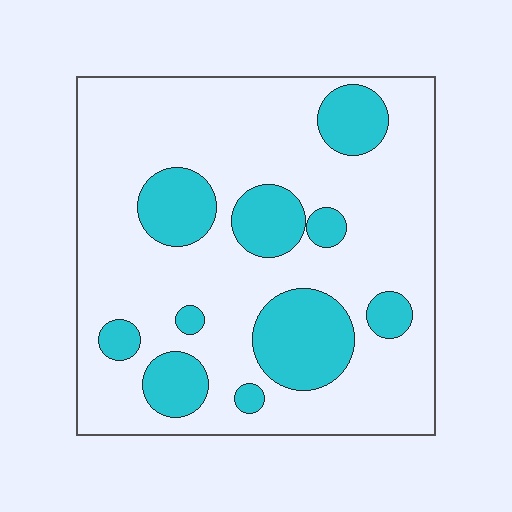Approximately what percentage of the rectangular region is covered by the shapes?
Approximately 25%.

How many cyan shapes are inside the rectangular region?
10.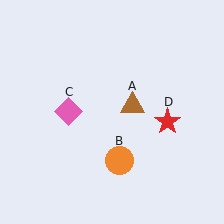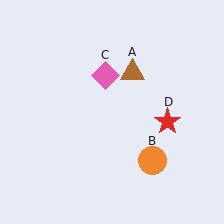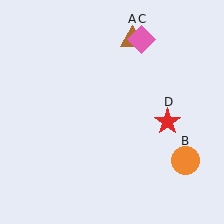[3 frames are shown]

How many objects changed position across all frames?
3 objects changed position: brown triangle (object A), orange circle (object B), pink diamond (object C).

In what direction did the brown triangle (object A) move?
The brown triangle (object A) moved up.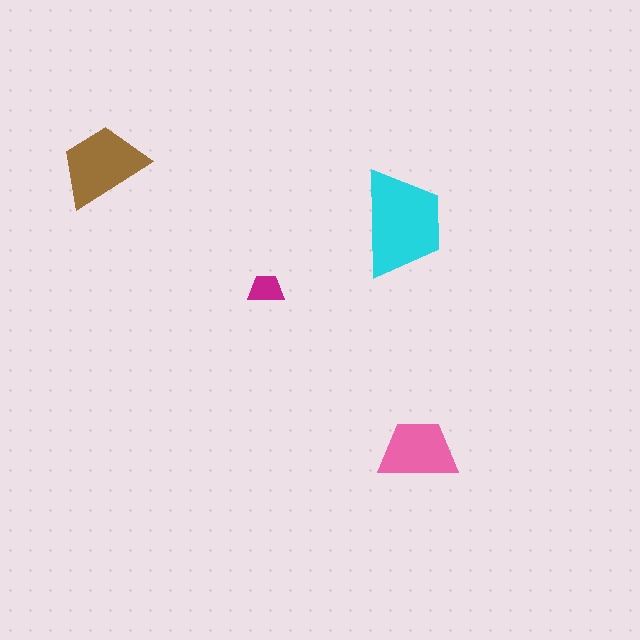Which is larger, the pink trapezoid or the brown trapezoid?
The brown one.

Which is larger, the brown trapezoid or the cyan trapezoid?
The cyan one.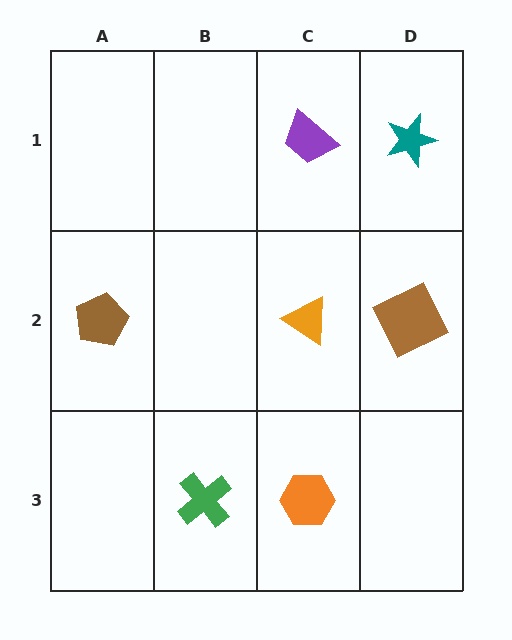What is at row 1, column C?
A purple trapezoid.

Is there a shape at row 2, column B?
No, that cell is empty.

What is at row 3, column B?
A green cross.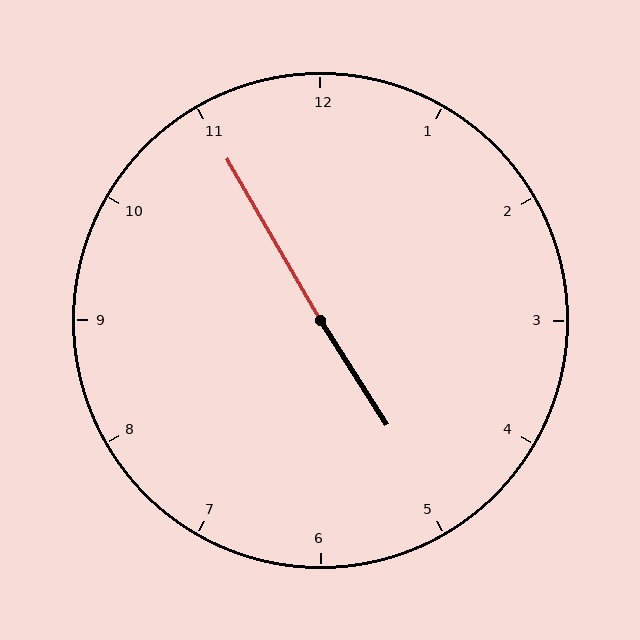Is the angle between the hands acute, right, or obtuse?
It is obtuse.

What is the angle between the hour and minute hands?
Approximately 178 degrees.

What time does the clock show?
4:55.